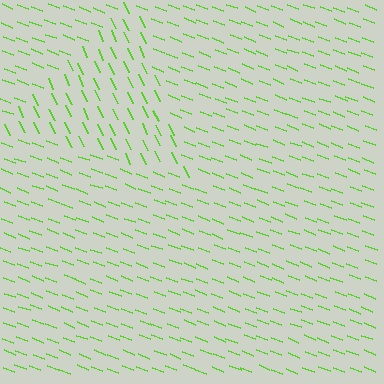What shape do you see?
I see a triangle.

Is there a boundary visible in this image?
Yes, there is a texture boundary formed by a change in line orientation.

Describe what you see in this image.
The image is filled with small lime line segments. A triangle region in the image has lines oriented differently from the surrounding lines, creating a visible texture boundary.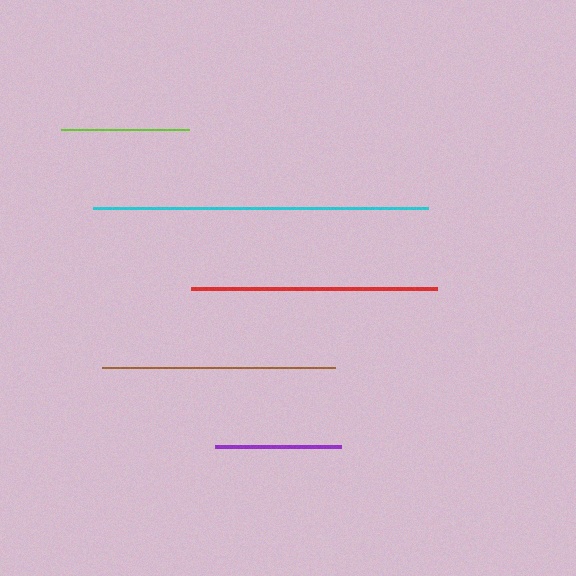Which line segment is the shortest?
The purple line is the shortest at approximately 126 pixels.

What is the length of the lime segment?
The lime segment is approximately 128 pixels long.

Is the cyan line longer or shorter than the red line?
The cyan line is longer than the red line.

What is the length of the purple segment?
The purple segment is approximately 126 pixels long.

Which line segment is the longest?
The cyan line is the longest at approximately 335 pixels.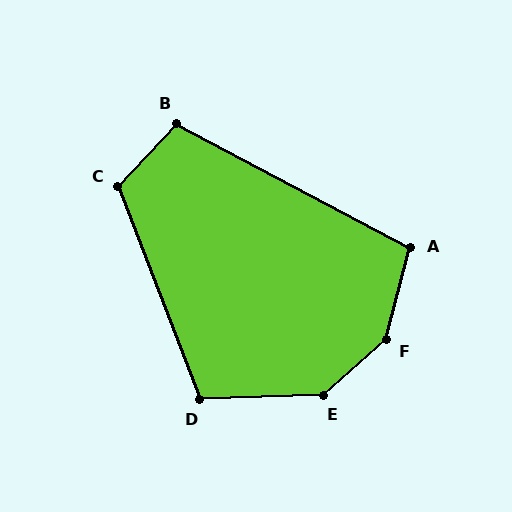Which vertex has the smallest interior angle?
A, at approximately 103 degrees.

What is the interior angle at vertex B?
Approximately 105 degrees (obtuse).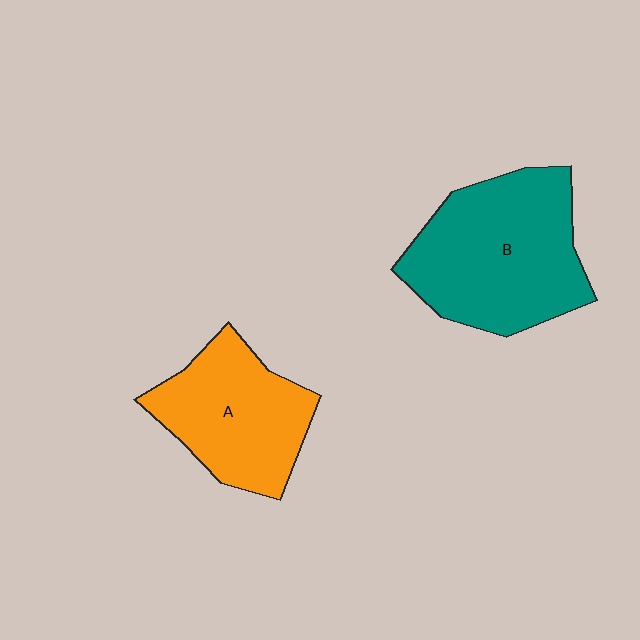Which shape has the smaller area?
Shape A (orange).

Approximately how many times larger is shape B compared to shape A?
Approximately 1.3 times.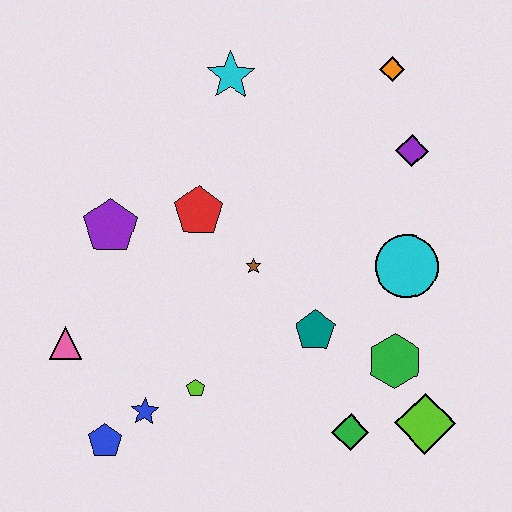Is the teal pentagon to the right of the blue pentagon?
Yes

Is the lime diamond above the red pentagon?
No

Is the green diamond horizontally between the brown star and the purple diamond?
Yes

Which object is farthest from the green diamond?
The cyan star is farthest from the green diamond.